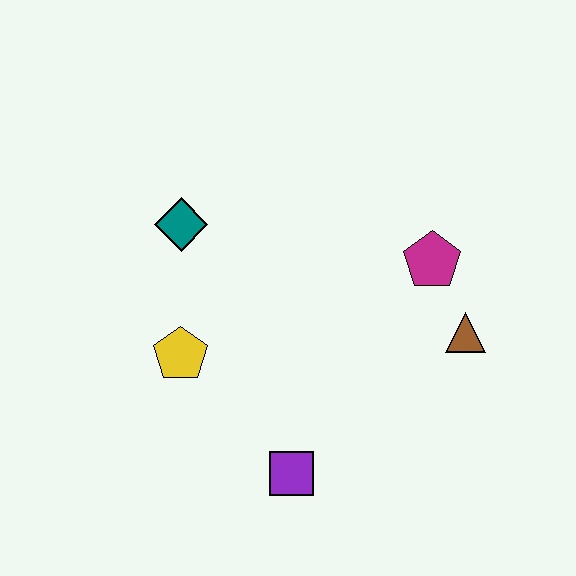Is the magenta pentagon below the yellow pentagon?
No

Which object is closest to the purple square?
The yellow pentagon is closest to the purple square.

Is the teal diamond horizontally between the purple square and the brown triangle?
No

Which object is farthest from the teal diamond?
The brown triangle is farthest from the teal diamond.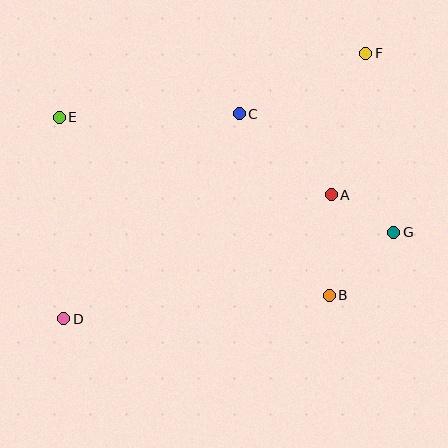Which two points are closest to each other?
Points A and G are closest to each other.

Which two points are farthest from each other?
Points D and F are farthest from each other.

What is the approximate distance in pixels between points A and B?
The distance between A and B is approximately 101 pixels.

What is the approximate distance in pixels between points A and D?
The distance between A and D is approximately 295 pixels.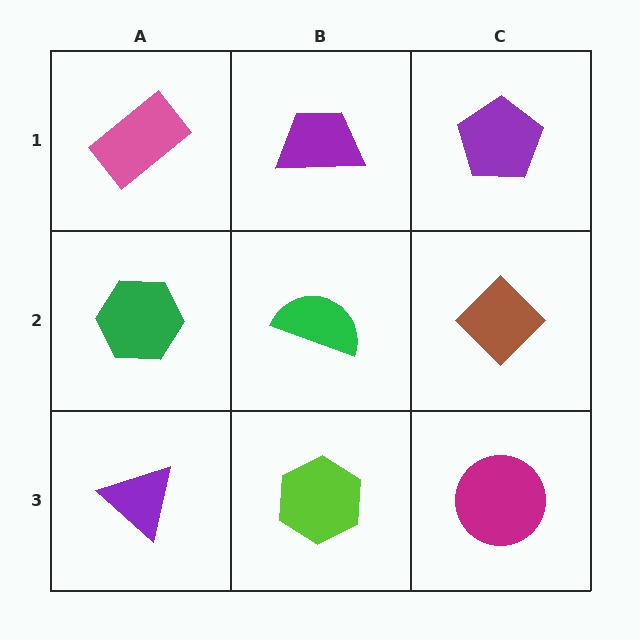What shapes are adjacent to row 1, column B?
A green semicircle (row 2, column B), a pink rectangle (row 1, column A), a purple pentagon (row 1, column C).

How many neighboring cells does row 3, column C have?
2.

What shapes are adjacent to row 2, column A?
A pink rectangle (row 1, column A), a purple triangle (row 3, column A), a green semicircle (row 2, column B).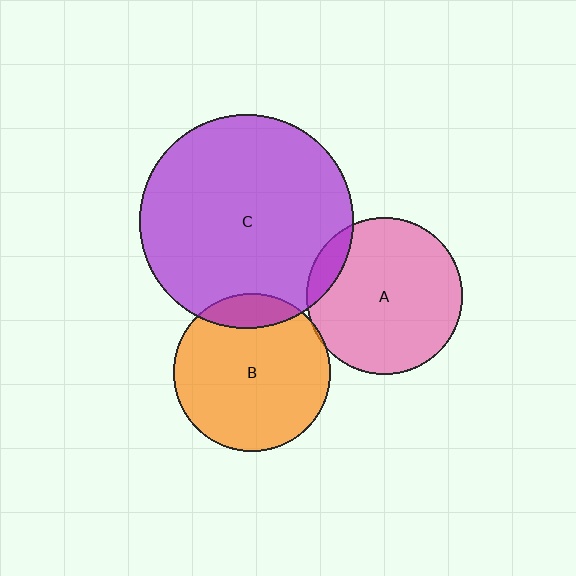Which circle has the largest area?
Circle C (purple).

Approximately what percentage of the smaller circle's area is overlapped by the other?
Approximately 5%.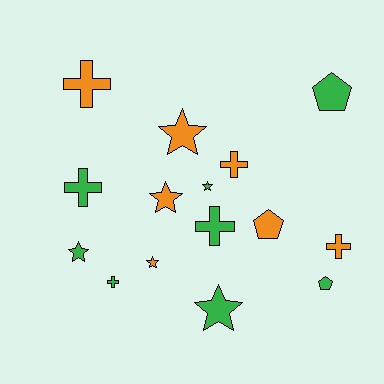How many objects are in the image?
There are 15 objects.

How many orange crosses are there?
There are 3 orange crosses.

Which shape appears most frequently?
Cross, with 6 objects.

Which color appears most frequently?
Green, with 8 objects.